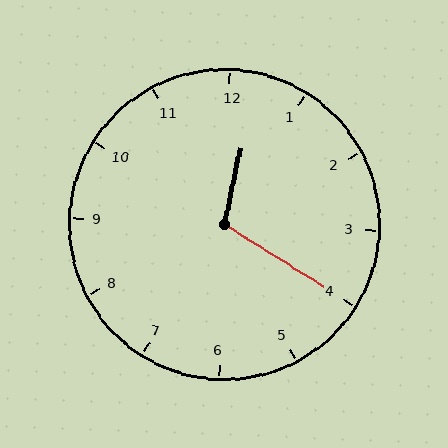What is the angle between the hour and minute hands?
Approximately 110 degrees.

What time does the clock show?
12:20.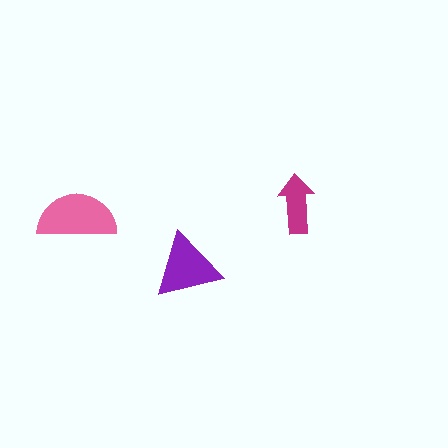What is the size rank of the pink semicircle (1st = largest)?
1st.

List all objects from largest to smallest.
The pink semicircle, the purple triangle, the magenta arrow.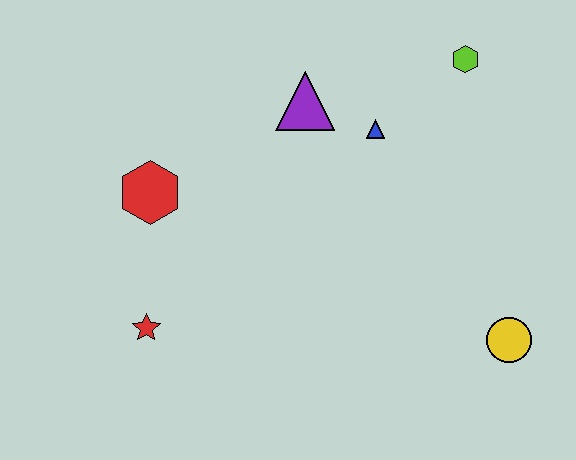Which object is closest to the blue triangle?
The purple triangle is closest to the blue triangle.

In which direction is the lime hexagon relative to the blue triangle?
The lime hexagon is to the right of the blue triangle.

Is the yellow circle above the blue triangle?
No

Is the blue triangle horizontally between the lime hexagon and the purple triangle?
Yes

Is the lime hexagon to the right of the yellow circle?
No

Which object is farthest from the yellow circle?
The red hexagon is farthest from the yellow circle.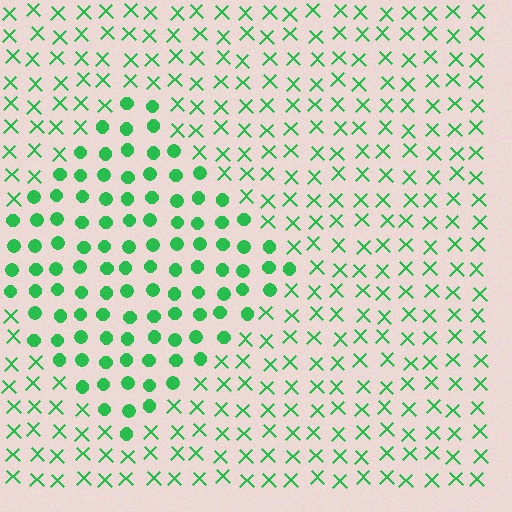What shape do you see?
I see a diamond.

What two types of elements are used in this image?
The image uses circles inside the diamond region and X marks outside it.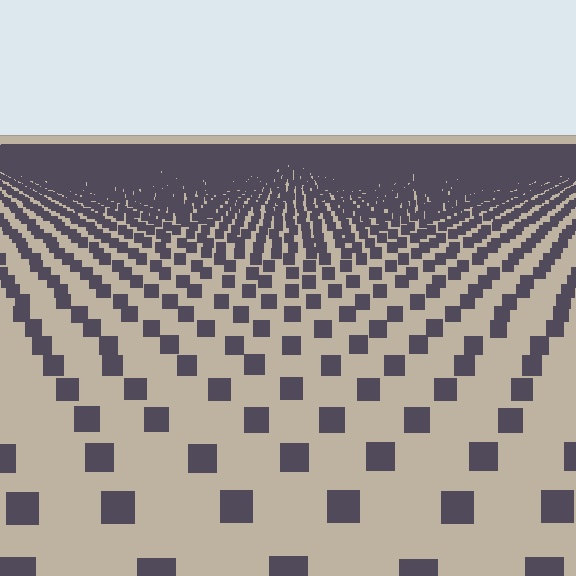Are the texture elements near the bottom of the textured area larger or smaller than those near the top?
Larger. Near the bottom, elements are closer to the viewer and appear at a bigger on-screen size.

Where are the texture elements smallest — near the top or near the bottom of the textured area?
Near the top.